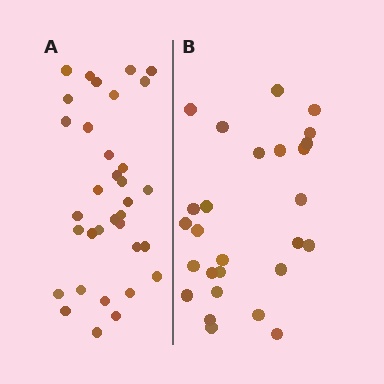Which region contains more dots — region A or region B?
Region A (the left region) has more dots.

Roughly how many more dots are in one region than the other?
Region A has roughly 8 or so more dots than region B.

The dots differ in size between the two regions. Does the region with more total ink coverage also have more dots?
No. Region B has more total ink coverage because its dots are larger, but region A actually contains more individual dots. Total area can be misleading — the number of items is what matters here.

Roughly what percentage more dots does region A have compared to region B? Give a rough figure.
About 25% more.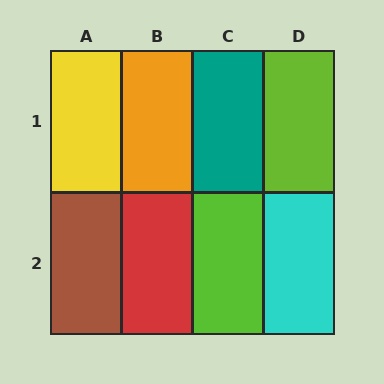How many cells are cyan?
1 cell is cyan.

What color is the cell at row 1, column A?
Yellow.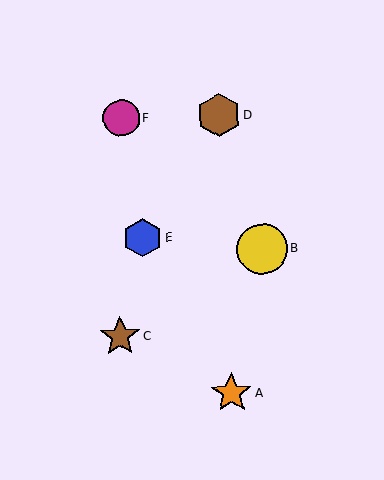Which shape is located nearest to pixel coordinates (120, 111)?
The magenta circle (labeled F) at (121, 118) is nearest to that location.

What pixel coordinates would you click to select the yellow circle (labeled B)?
Click at (262, 249) to select the yellow circle B.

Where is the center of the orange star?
The center of the orange star is at (232, 393).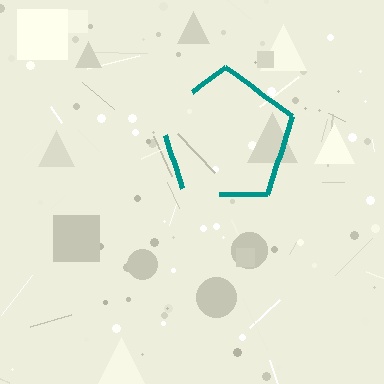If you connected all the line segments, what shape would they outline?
They would outline a pentagon.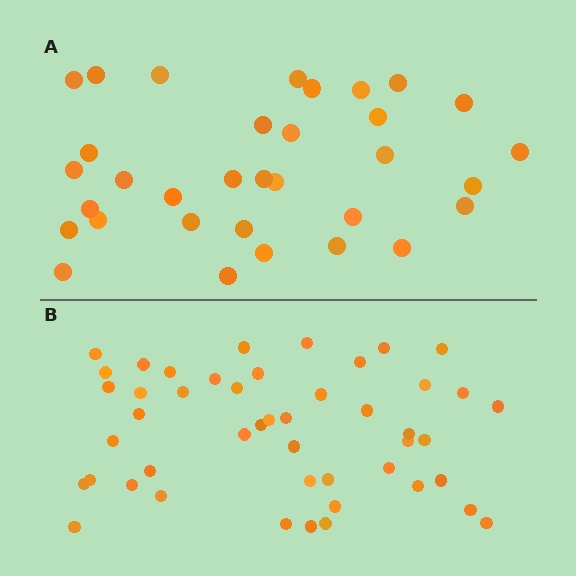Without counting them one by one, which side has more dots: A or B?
Region B (the bottom region) has more dots.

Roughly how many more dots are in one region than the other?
Region B has approximately 15 more dots than region A.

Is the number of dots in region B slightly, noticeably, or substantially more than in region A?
Region B has noticeably more, but not dramatically so. The ratio is roughly 1.4 to 1.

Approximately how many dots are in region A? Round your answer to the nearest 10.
About 30 dots. (The exact count is 33, which rounds to 30.)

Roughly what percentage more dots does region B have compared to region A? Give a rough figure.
About 40% more.